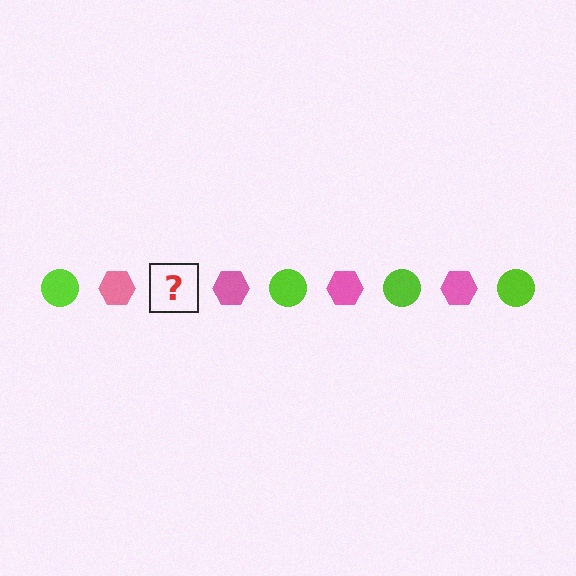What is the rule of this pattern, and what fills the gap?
The rule is that the pattern alternates between lime circle and pink hexagon. The gap should be filled with a lime circle.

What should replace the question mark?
The question mark should be replaced with a lime circle.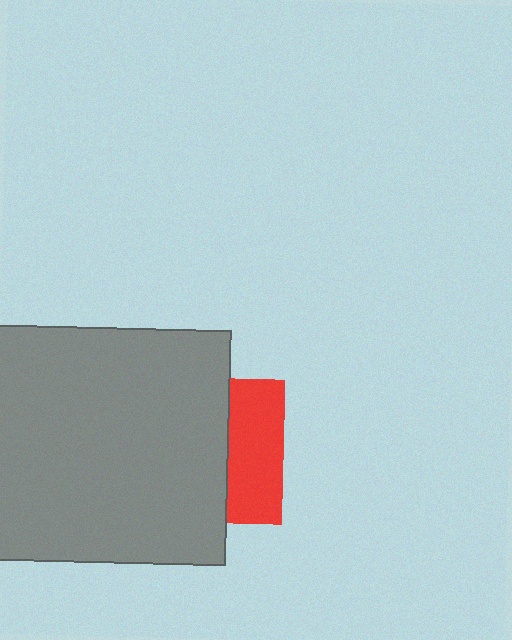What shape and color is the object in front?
The object in front is a gray square.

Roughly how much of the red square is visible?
A small part of it is visible (roughly 39%).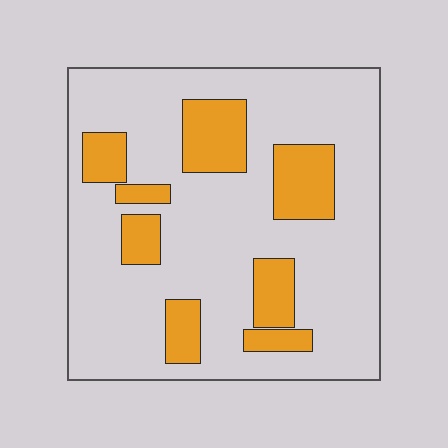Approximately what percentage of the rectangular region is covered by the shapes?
Approximately 20%.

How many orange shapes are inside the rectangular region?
8.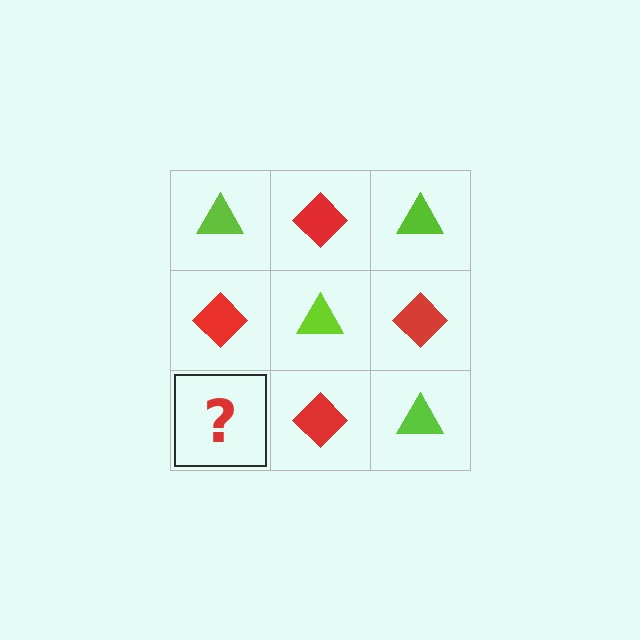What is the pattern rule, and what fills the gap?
The rule is that it alternates lime triangle and red diamond in a checkerboard pattern. The gap should be filled with a lime triangle.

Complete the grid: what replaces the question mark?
The question mark should be replaced with a lime triangle.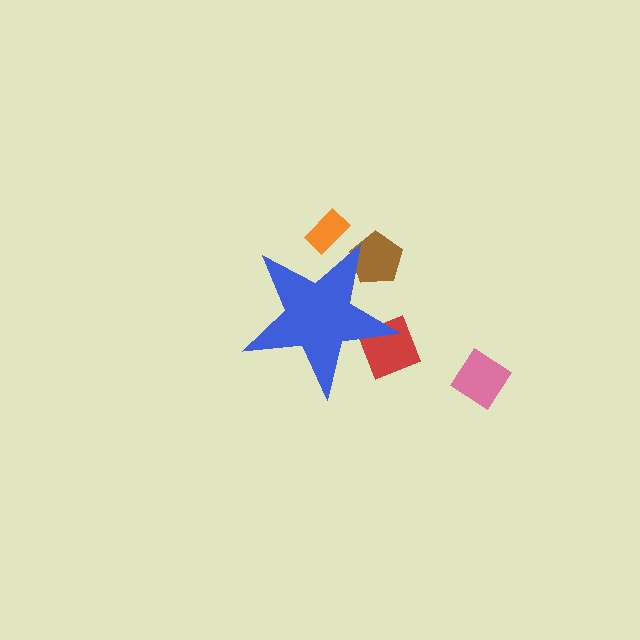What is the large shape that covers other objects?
A blue star.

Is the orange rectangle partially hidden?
Yes, the orange rectangle is partially hidden behind the blue star.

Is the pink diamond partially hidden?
No, the pink diamond is fully visible.